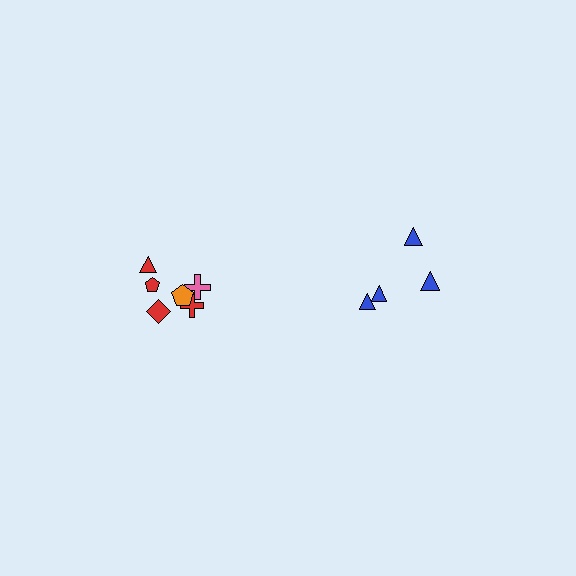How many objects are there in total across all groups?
There are 10 objects.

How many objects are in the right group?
There are 4 objects.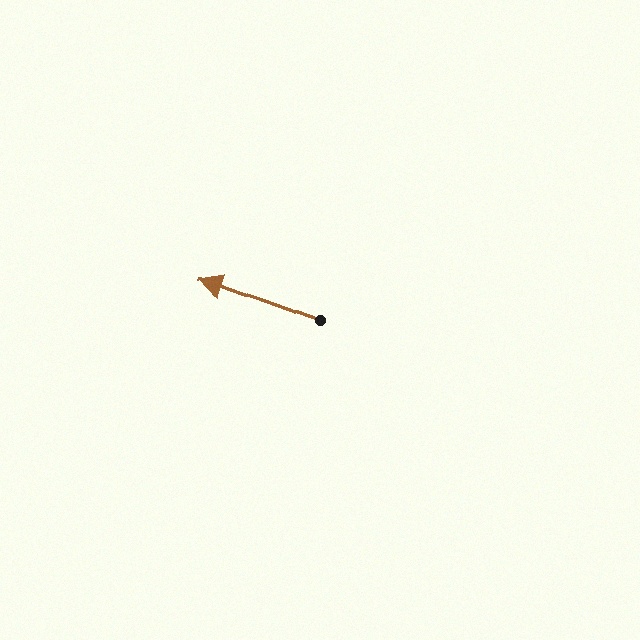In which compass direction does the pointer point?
West.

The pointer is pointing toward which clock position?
Roughly 10 o'clock.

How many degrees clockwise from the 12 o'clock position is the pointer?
Approximately 290 degrees.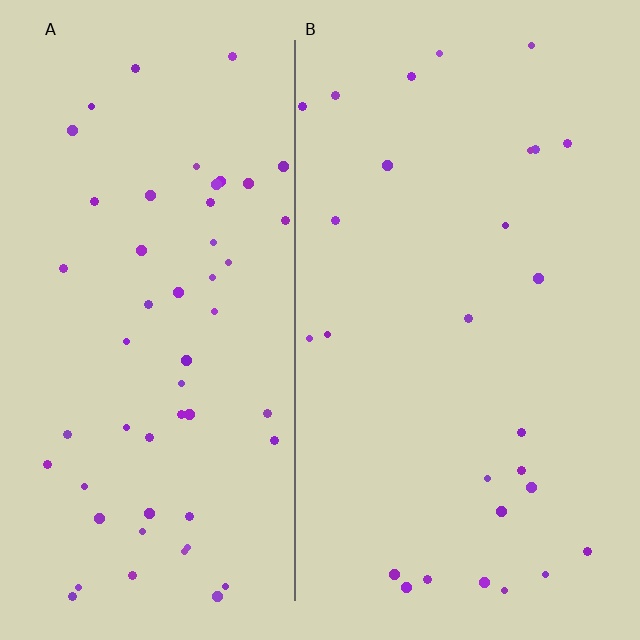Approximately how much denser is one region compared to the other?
Approximately 2.0× — region A over region B.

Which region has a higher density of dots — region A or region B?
A (the left).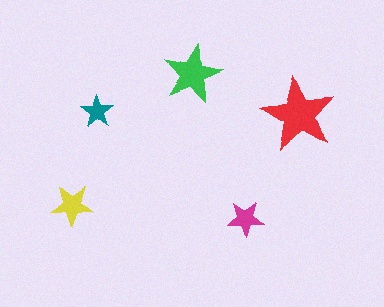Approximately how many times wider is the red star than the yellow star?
About 2 times wider.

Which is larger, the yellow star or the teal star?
The yellow one.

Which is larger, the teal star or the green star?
The green one.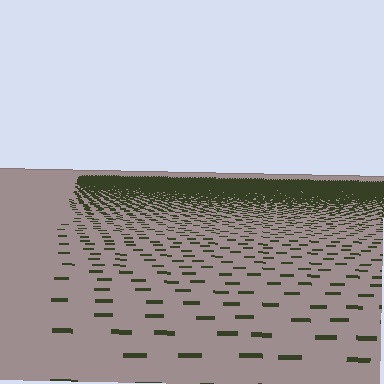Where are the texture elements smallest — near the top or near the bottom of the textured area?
Near the top.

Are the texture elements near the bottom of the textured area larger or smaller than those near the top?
Larger. Near the bottom, elements are closer to the viewer and appear at a bigger on-screen size.